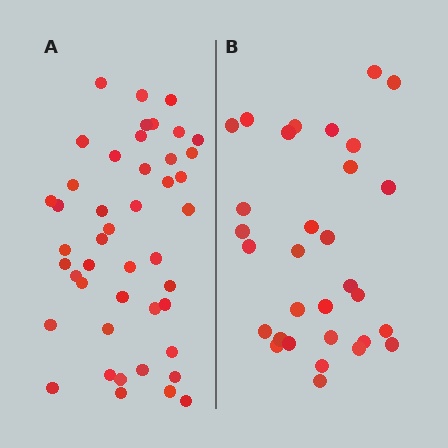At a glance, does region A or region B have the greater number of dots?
Region A (the left region) has more dots.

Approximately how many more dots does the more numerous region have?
Region A has approximately 15 more dots than region B.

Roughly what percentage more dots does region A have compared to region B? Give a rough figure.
About 45% more.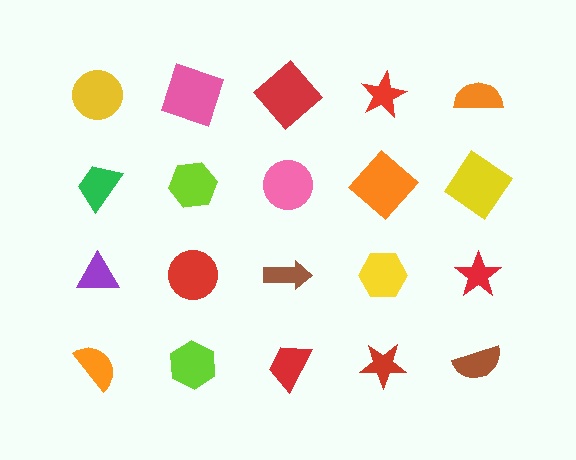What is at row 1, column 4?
A red star.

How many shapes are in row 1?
5 shapes.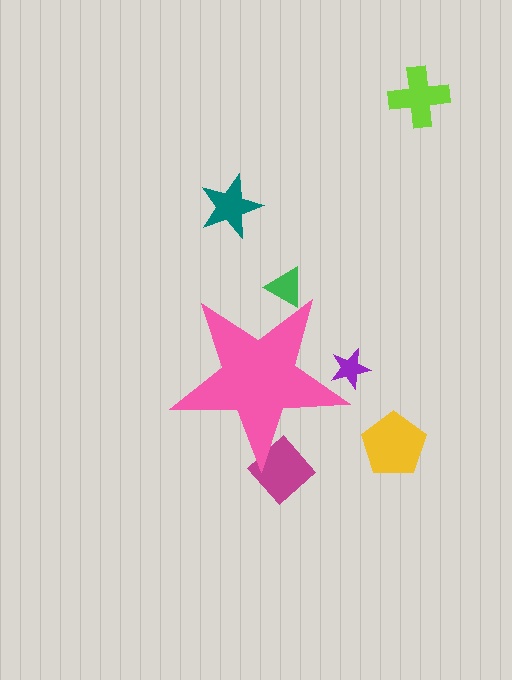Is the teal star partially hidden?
No, the teal star is fully visible.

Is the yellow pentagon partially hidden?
No, the yellow pentagon is fully visible.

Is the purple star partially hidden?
Yes, the purple star is partially hidden behind the pink star.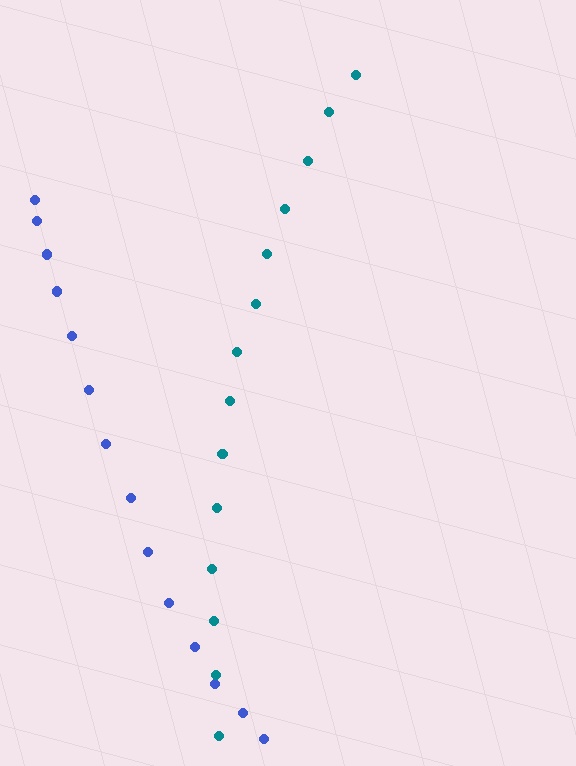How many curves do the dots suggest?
There are 2 distinct paths.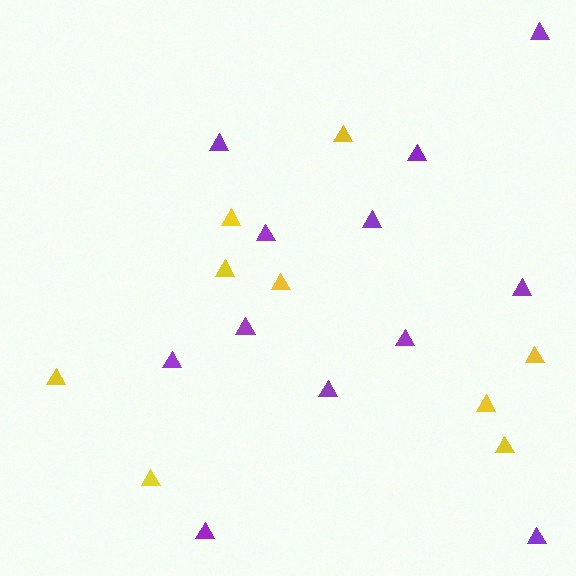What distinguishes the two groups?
There are 2 groups: one group of yellow triangles (9) and one group of purple triangles (12).